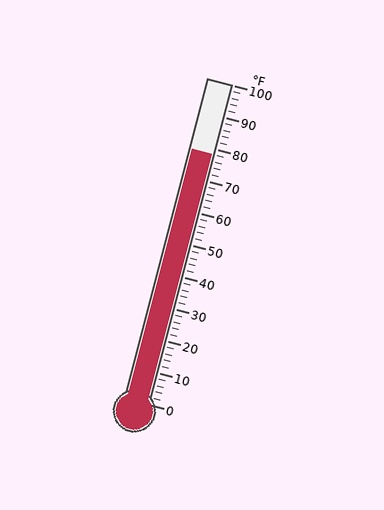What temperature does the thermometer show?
The thermometer shows approximately 78°F.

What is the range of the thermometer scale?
The thermometer scale ranges from 0°F to 100°F.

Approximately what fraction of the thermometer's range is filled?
The thermometer is filled to approximately 80% of its range.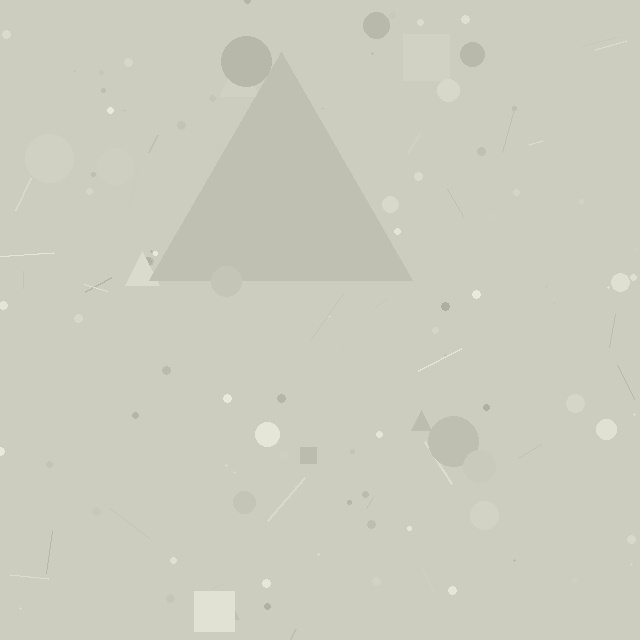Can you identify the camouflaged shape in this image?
The camouflaged shape is a triangle.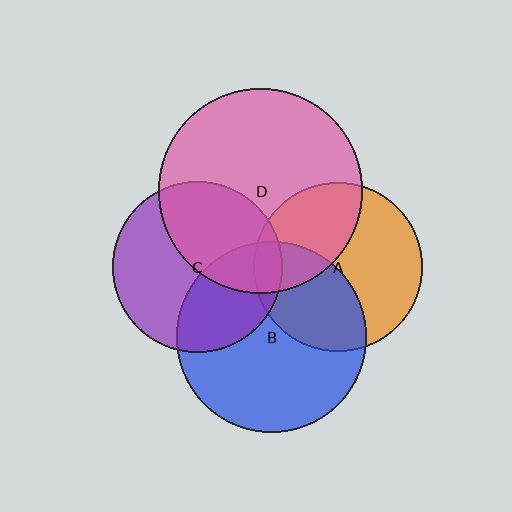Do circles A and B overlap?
Yes.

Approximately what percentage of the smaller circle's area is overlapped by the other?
Approximately 40%.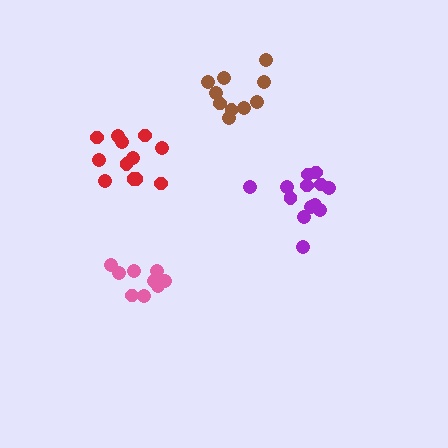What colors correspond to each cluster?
The clusters are colored: red, brown, purple, pink.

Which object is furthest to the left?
The red cluster is leftmost.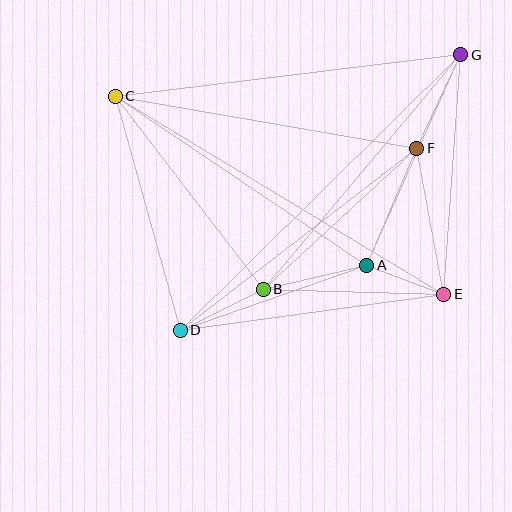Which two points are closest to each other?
Points A and E are closest to each other.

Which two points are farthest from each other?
Points D and G are farthest from each other.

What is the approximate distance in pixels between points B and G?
The distance between B and G is approximately 307 pixels.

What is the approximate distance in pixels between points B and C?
The distance between B and C is approximately 243 pixels.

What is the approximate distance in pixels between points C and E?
The distance between C and E is approximately 383 pixels.